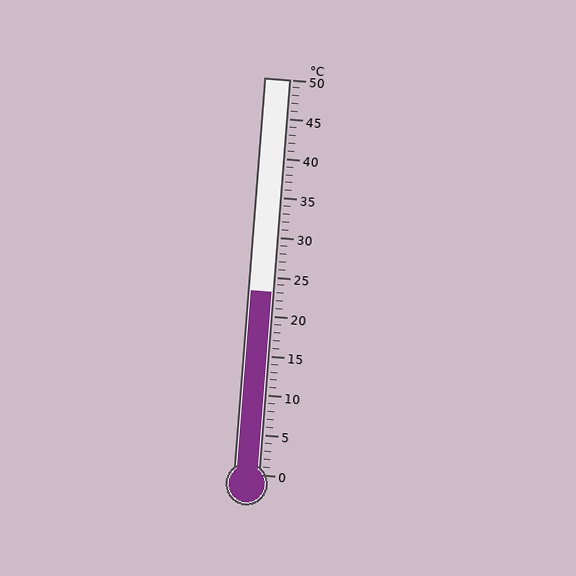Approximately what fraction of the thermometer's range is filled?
The thermometer is filled to approximately 45% of its range.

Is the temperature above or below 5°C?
The temperature is above 5°C.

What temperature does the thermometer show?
The thermometer shows approximately 23°C.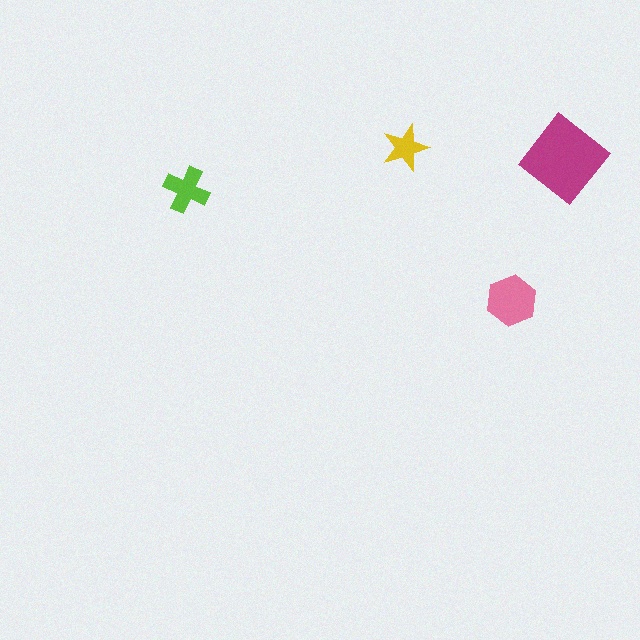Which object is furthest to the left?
The lime cross is leftmost.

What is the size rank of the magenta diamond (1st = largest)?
1st.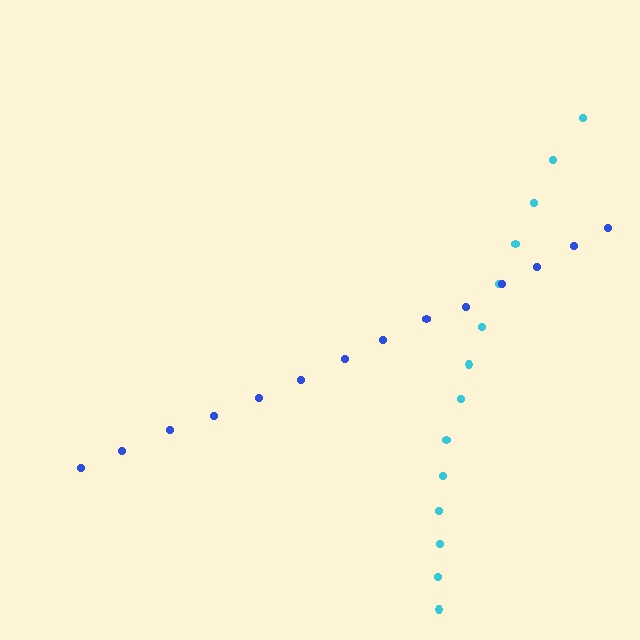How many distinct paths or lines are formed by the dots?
There are 2 distinct paths.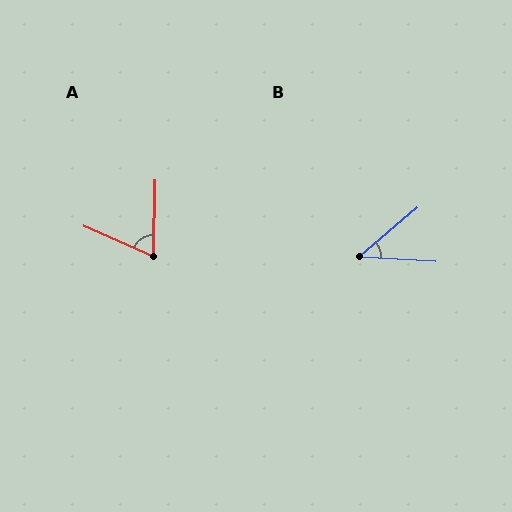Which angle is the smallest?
B, at approximately 44 degrees.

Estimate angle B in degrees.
Approximately 44 degrees.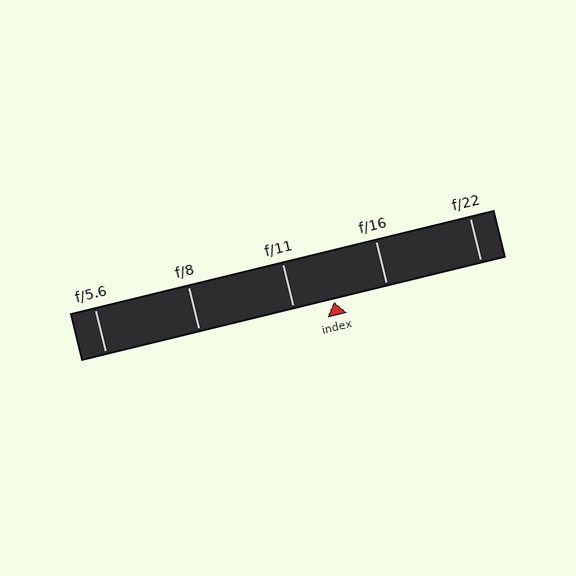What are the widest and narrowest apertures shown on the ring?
The widest aperture shown is f/5.6 and the narrowest is f/22.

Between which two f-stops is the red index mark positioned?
The index mark is between f/11 and f/16.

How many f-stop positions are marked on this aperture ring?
There are 5 f-stop positions marked.